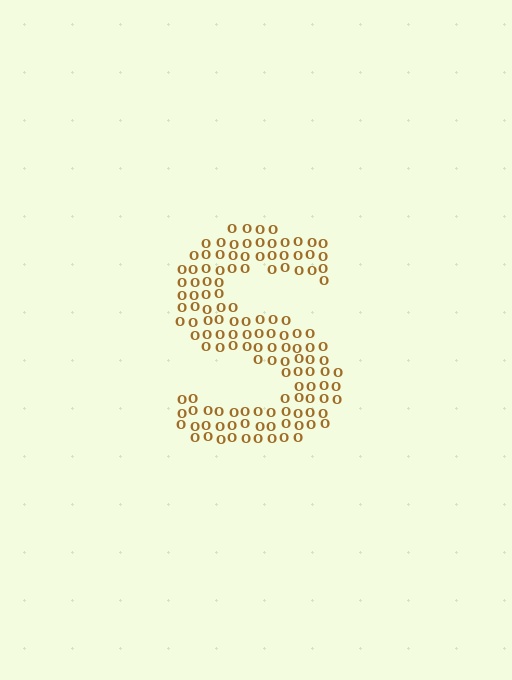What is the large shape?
The large shape is the letter S.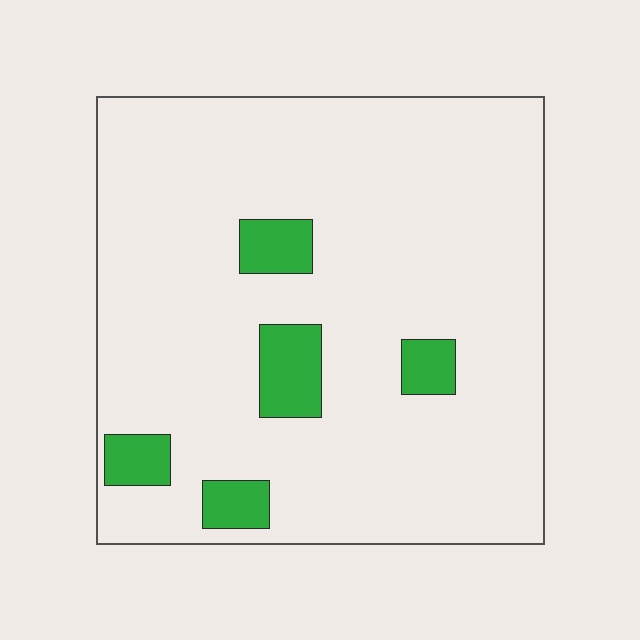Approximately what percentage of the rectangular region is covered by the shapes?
Approximately 10%.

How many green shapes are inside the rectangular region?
5.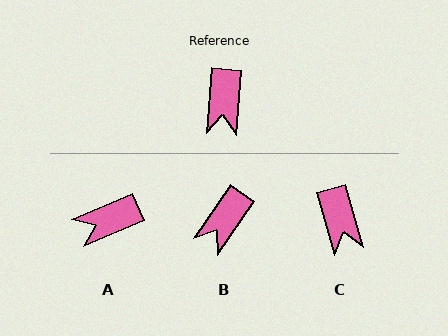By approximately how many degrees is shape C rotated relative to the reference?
Approximately 21 degrees counter-clockwise.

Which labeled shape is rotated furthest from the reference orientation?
A, about 62 degrees away.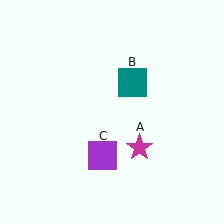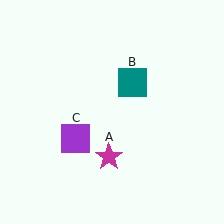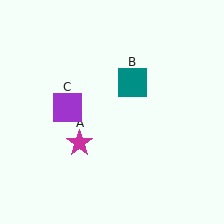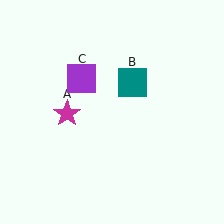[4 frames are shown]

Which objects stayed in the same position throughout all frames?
Teal square (object B) remained stationary.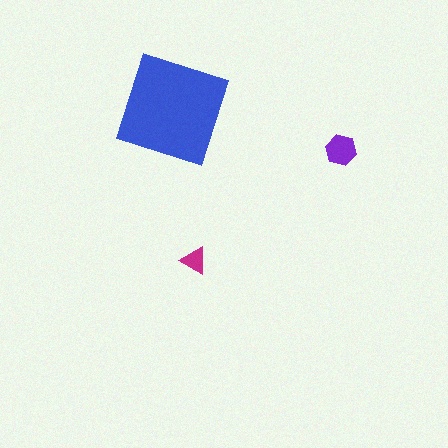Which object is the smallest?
The magenta triangle.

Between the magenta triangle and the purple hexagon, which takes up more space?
The purple hexagon.